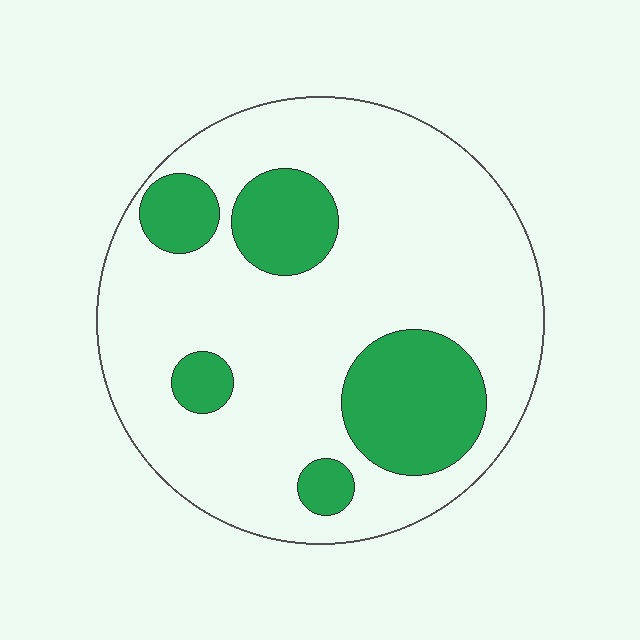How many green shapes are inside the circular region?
5.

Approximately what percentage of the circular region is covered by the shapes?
Approximately 25%.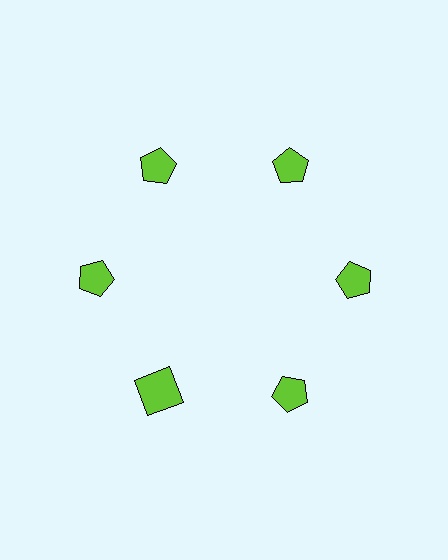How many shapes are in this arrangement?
There are 6 shapes arranged in a ring pattern.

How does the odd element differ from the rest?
It has a different shape: square instead of pentagon.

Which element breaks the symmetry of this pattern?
The lime square at roughly the 7 o'clock position breaks the symmetry. All other shapes are lime pentagons.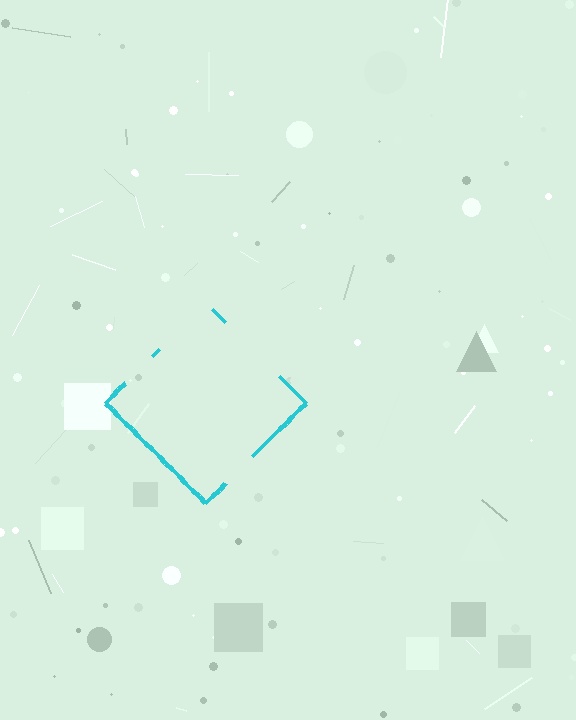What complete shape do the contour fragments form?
The contour fragments form a diamond.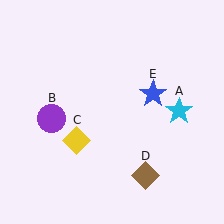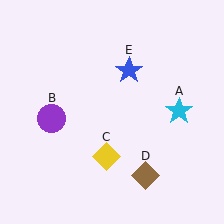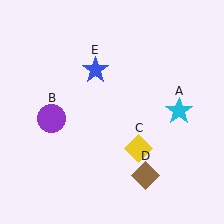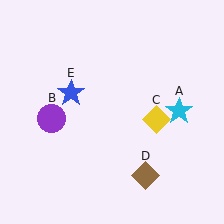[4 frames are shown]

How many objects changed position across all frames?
2 objects changed position: yellow diamond (object C), blue star (object E).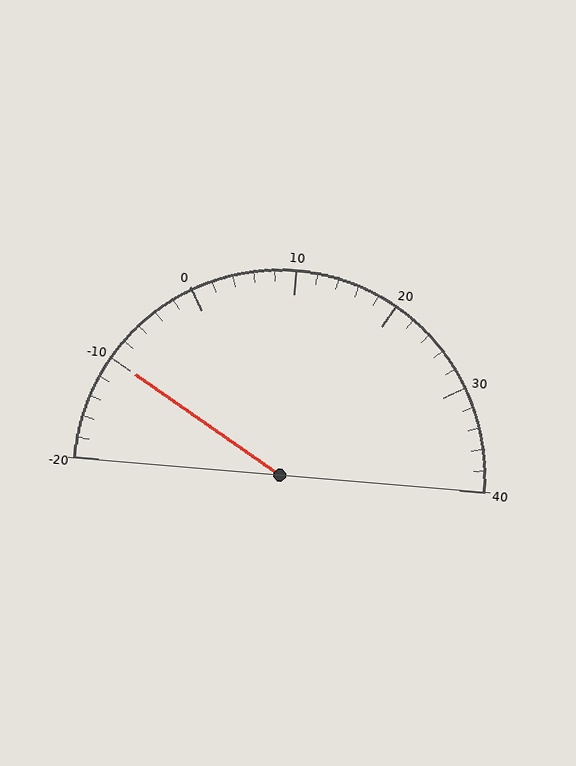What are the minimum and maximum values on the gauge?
The gauge ranges from -20 to 40.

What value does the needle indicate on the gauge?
The needle indicates approximately -10.